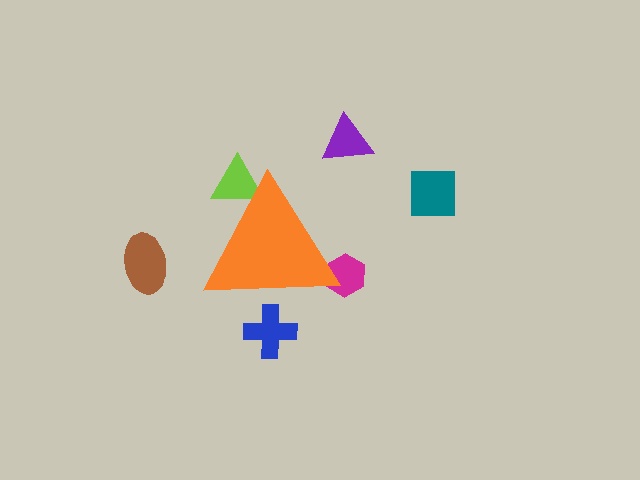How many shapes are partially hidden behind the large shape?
3 shapes are partially hidden.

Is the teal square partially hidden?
No, the teal square is fully visible.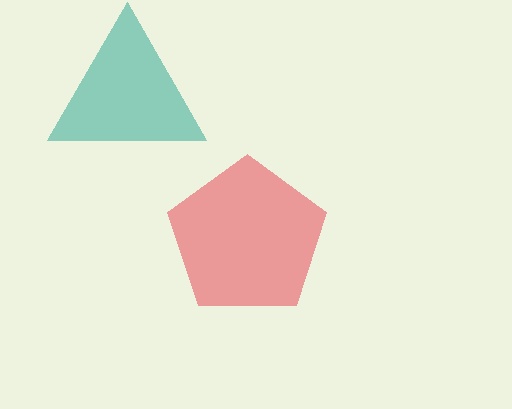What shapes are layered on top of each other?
The layered shapes are: a teal triangle, a red pentagon.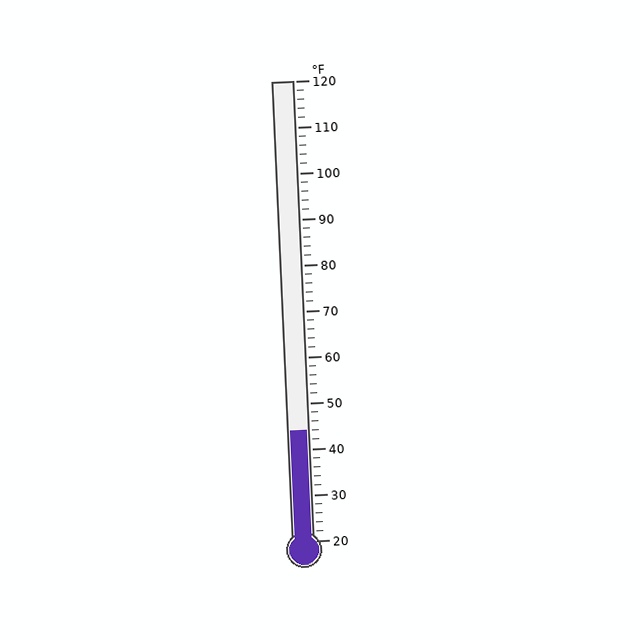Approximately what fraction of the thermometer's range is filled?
The thermometer is filled to approximately 25% of its range.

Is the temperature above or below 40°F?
The temperature is above 40°F.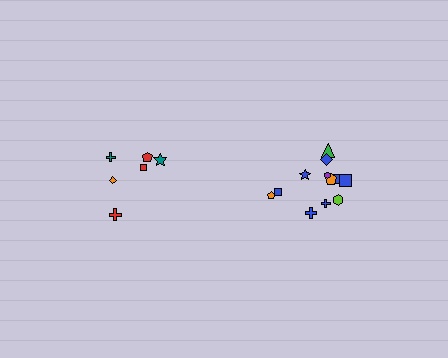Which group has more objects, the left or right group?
The right group.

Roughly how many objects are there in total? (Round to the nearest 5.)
Roughly 20 objects in total.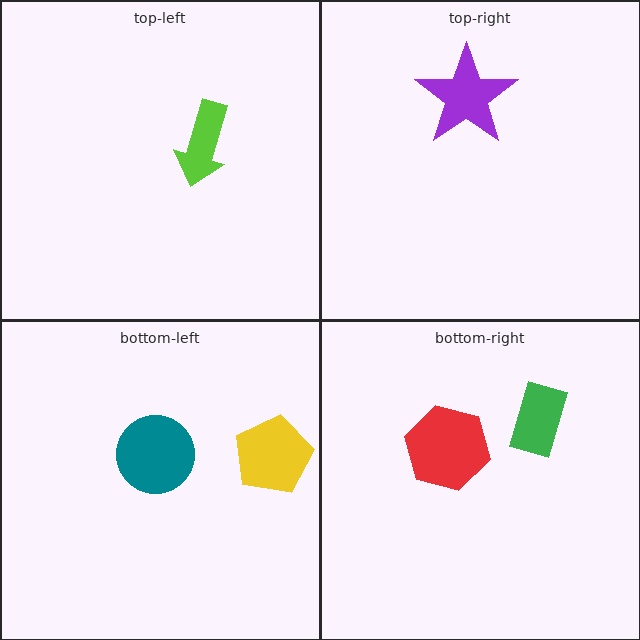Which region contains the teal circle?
The bottom-left region.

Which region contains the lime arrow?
The top-left region.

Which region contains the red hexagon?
The bottom-right region.